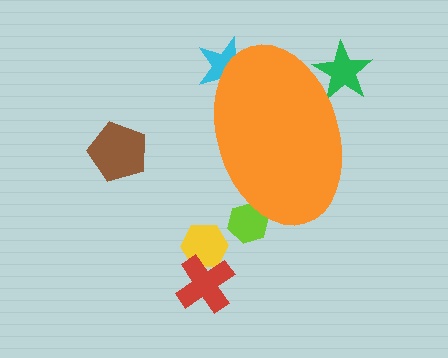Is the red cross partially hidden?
No, the red cross is fully visible.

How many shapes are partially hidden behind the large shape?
3 shapes are partially hidden.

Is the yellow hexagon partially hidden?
No, the yellow hexagon is fully visible.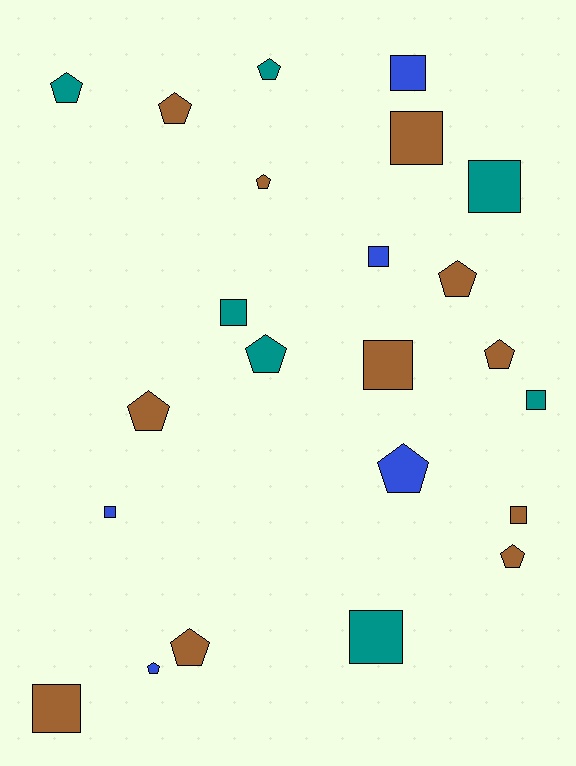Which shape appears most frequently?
Pentagon, with 12 objects.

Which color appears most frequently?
Brown, with 11 objects.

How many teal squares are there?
There are 4 teal squares.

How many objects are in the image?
There are 23 objects.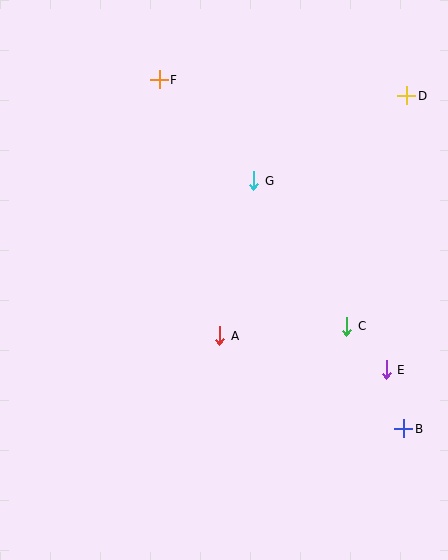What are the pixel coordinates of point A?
Point A is at (220, 336).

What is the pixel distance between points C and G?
The distance between C and G is 173 pixels.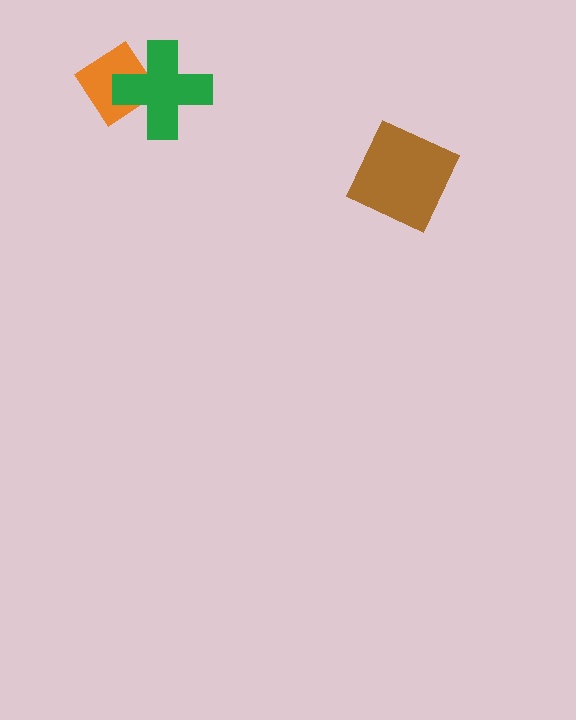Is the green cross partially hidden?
No, no other shape covers it.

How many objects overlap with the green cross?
1 object overlaps with the green cross.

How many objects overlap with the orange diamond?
1 object overlaps with the orange diamond.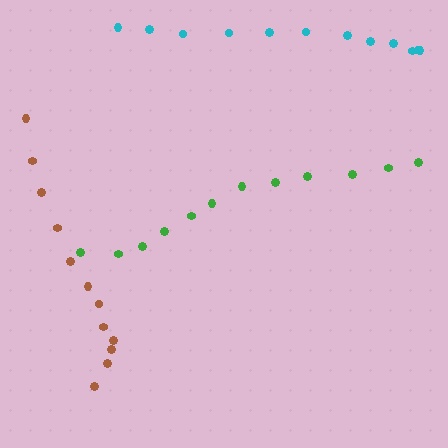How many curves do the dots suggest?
There are 3 distinct paths.